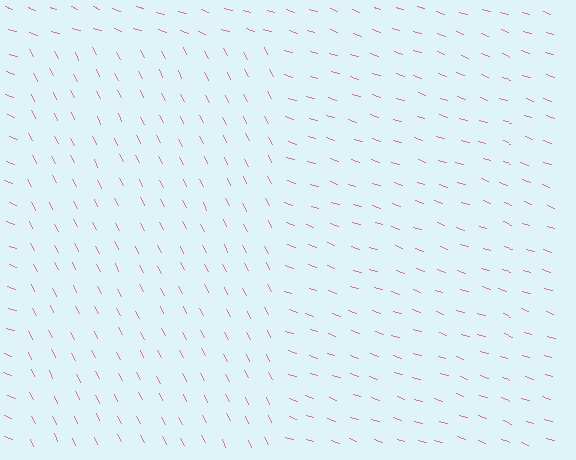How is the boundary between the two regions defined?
The boundary is defined purely by a change in line orientation (approximately 45 degrees difference). All lines are the same color and thickness.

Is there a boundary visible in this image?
Yes, there is a texture boundary formed by a change in line orientation.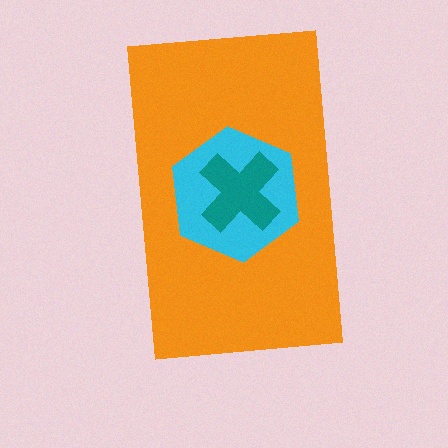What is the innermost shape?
The teal cross.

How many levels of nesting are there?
3.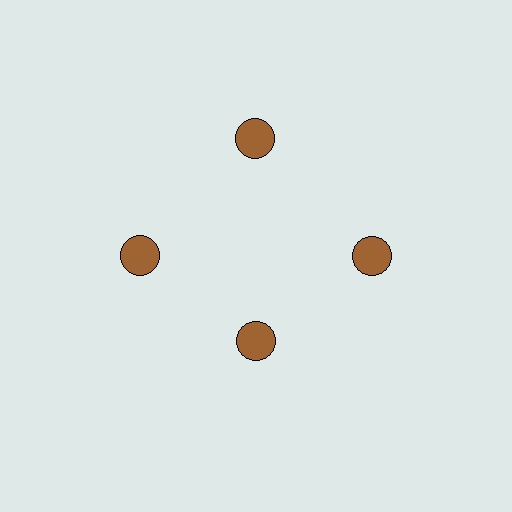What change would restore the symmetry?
The symmetry would be restored by moving it outward, back onto the ring so that all 4 circles sit at equal angles and equal distance from the center.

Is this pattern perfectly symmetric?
No. The 4 brown circles are arranged in a ring, but one element near the 6 o'clock position is pulled inward toward the center, breaking the 4-fold rotational symmetry.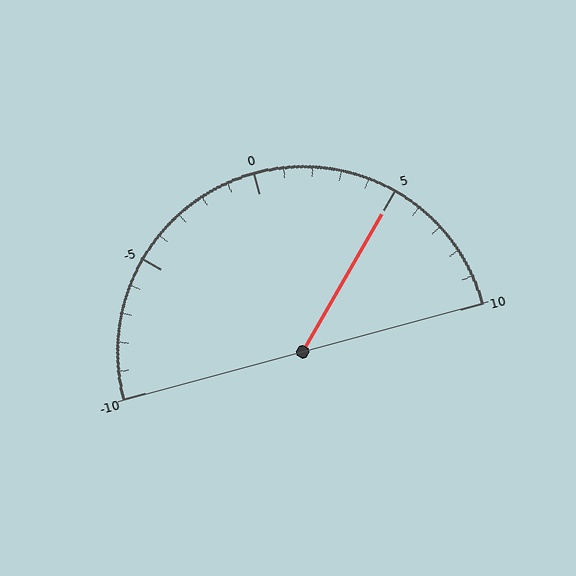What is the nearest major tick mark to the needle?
The nearest major tick mark is 5.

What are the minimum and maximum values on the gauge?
The gauge ranges from -10 to 10.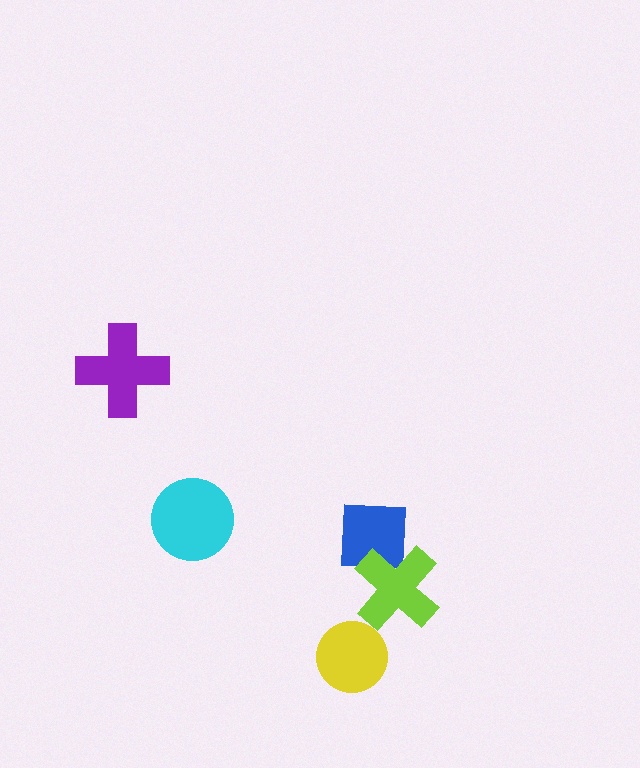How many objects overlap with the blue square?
1 object overlaps with the blue square.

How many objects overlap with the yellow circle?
0 objects overlap with the yellow circle.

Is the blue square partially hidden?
Yes, it is partially covered by another shape.